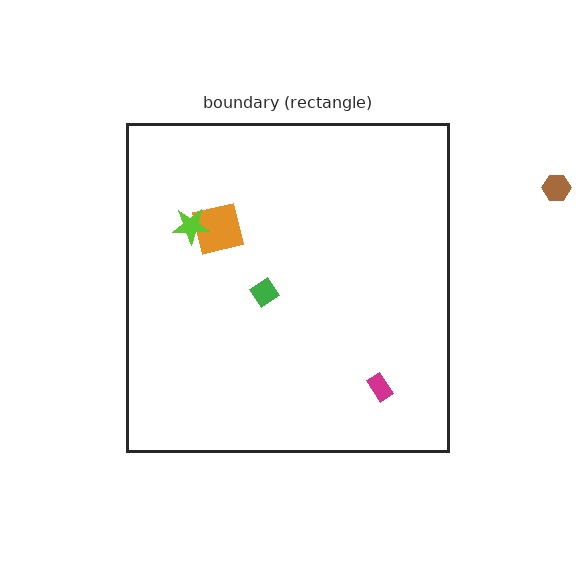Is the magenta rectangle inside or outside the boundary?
Inside.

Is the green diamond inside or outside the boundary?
Inside.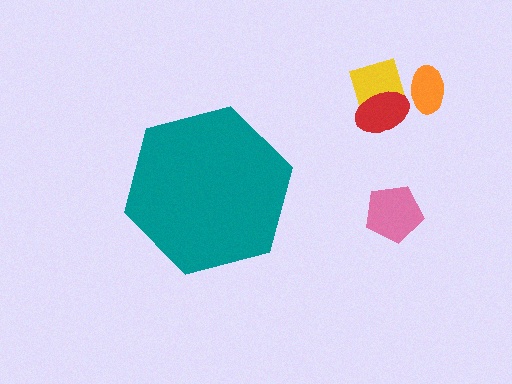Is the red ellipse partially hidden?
No, the red ellipse is fully visible.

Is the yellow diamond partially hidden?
No, the yellow diamond is fully visible.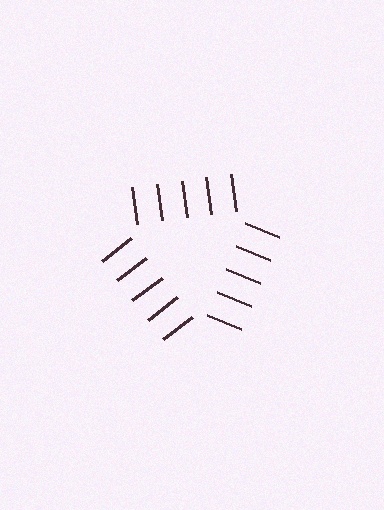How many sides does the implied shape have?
3 sides — the line-ends trace a triangle.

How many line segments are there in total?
15 — 5 along each of the 3 edges.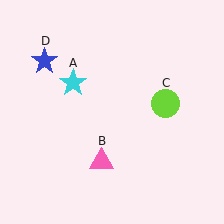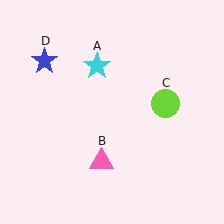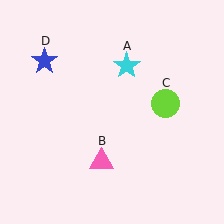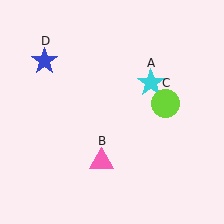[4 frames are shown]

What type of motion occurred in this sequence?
The cyan star (object A) rotated clockwise around the center of the scene.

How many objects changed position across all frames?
1 object changed position: cyan star (object A).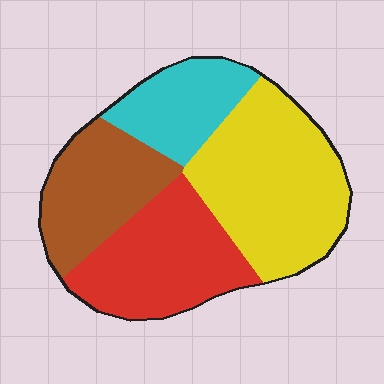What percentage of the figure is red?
Red takes up about one quarter (1/4) of the figure.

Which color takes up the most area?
Yellow, at roughly 35%.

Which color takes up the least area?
Cyan, at roughly 15%.